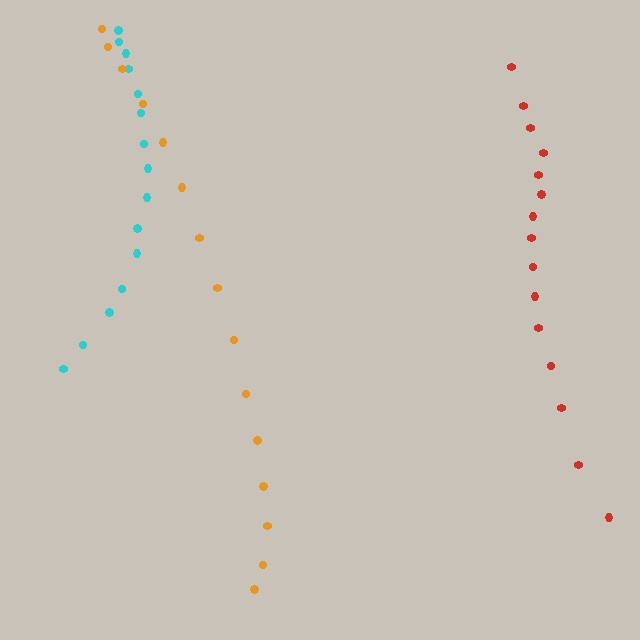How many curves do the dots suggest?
There are 3 distinct paths.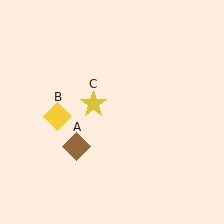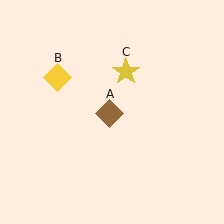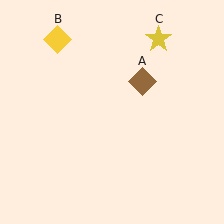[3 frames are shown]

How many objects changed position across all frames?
3 objects changed position: brown diamond (object A), yellow diamond (object B), yellow star (object C).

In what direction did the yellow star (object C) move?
The yellow star (object C) moved up and to the right.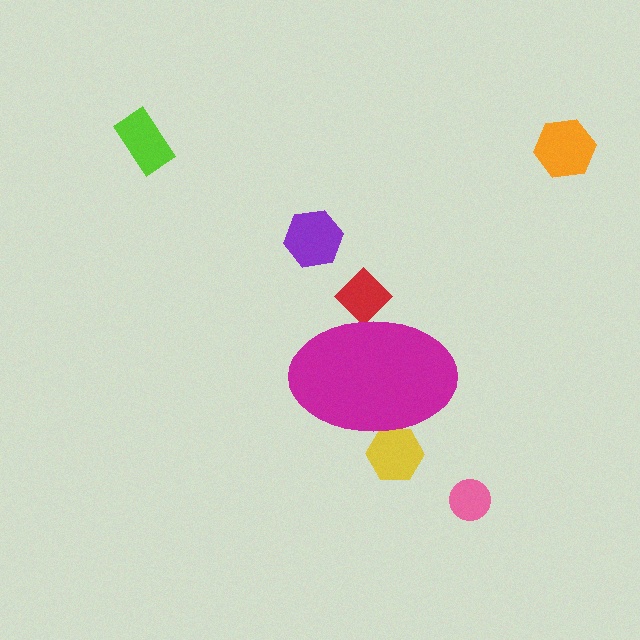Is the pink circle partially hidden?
No, the pink circle is fully visible.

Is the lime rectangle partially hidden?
No, the lime rectangle is fully visible.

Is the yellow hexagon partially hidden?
Yes, the yellow hexagon is partially hidden behind the magenta ellipse.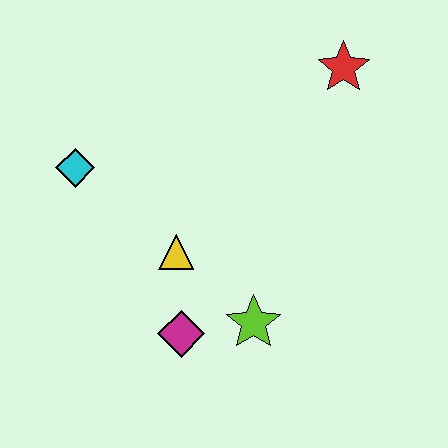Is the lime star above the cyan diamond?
No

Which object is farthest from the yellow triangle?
The red star is farthest from the yellow triangle.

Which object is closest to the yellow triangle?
The magenta diamond is closest to the yellow triangle.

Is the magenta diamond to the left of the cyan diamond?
No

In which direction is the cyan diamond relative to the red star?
The cyan diamond is to the left of the red star.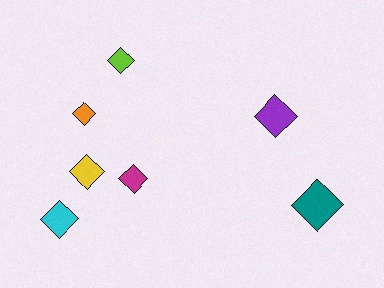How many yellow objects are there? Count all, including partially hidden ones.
There is 1 yellow object.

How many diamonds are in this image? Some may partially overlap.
There are 7 diamonds.